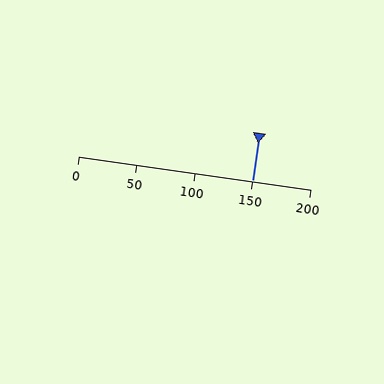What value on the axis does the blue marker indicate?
The marker indicates approximately 150.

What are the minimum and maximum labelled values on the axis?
The axis runs from 0 to 200.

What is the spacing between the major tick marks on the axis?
The major ticks are spaced 50 apart.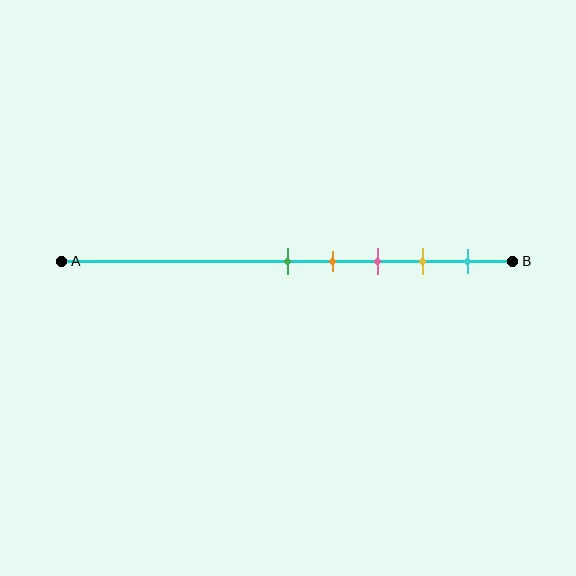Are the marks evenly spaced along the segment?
Yes, the marks are approximately evenly spaced.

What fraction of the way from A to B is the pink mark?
The pink mark is approximately 70% (0.7) of the way from A to B.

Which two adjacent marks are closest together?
The green and orange marks are the closest adjacent pair.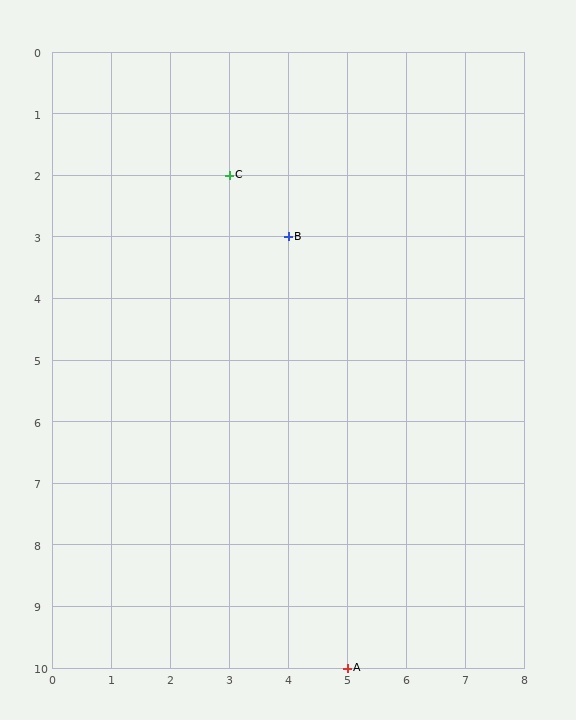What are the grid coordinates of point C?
Point C is at grid coordinates (3, 2).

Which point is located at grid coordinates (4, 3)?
Point B is at (4, 3).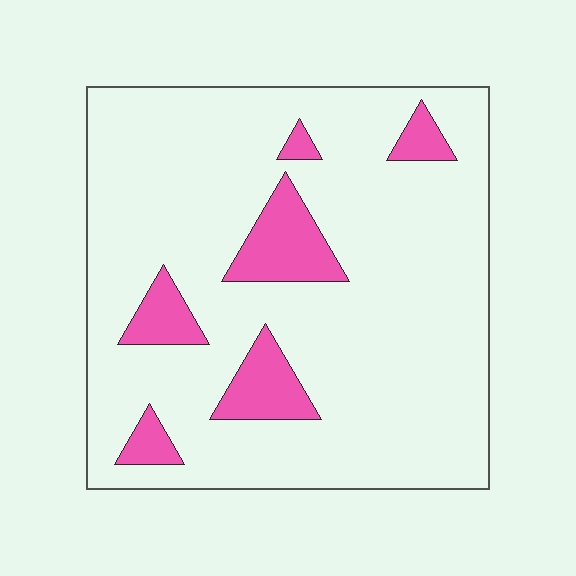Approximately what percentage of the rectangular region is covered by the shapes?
Approximately 15%.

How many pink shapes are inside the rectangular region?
6.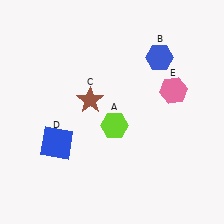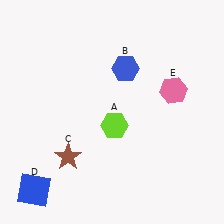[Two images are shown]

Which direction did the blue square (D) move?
The blue square (D) moved down.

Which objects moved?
The objects that moved are: the blue hexagon (B), the brown star (C), the blue square (D).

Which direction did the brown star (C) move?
The brown star (C) moved down.